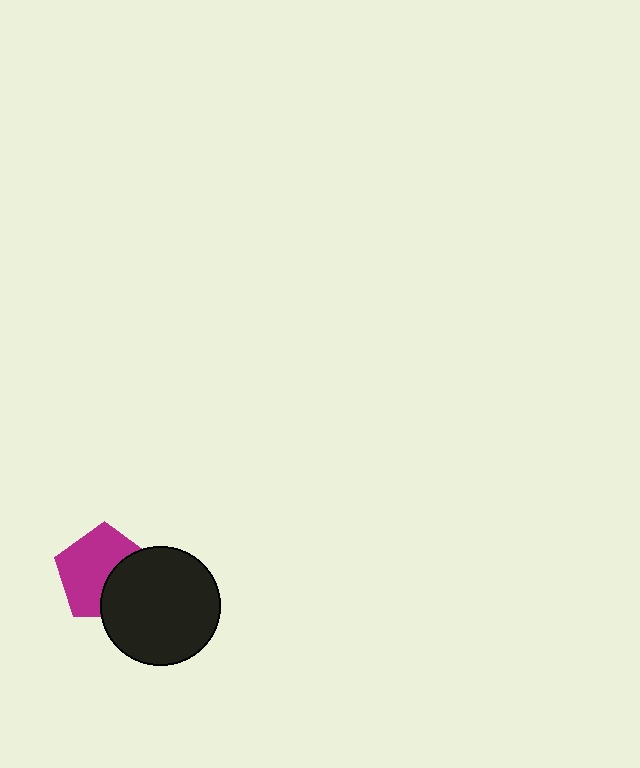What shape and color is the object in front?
The object in front is a black circle.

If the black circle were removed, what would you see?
You would see the complete magenta pentagon.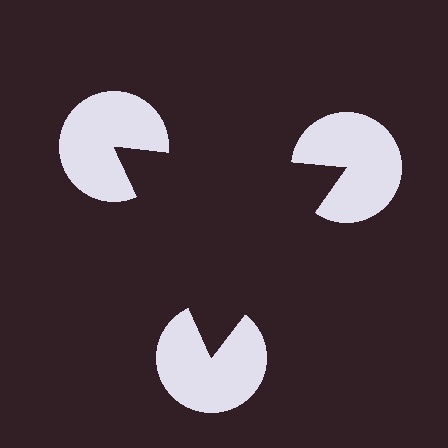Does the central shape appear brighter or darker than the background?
It typically appears slightly darker than the background, even though no actual brightness change is drawn.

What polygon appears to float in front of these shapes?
An illusory triangle — its edges are inferred from the aligned wedge cuts in the pac-man discs, not physically drawn.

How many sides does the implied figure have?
3 sides.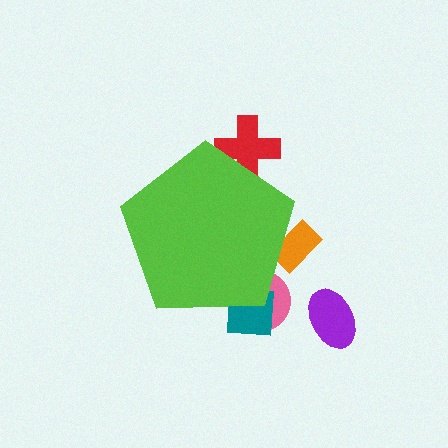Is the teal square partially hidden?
Yes, the teal square is partially hidden behind the lime pentagon.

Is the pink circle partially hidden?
Yes, the pink circle is partially hidden behind the lime pentagon.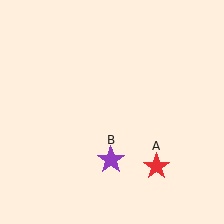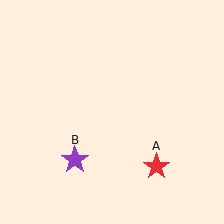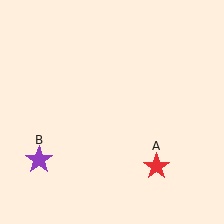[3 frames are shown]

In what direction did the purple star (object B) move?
The purple star (object B) moved left.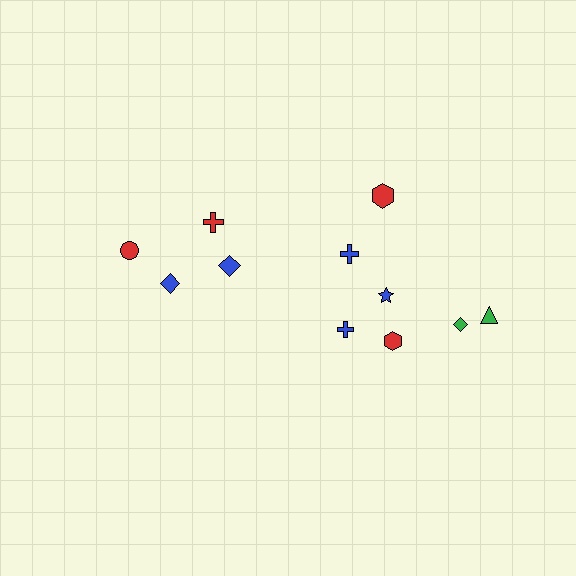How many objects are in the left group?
There are 4 objects.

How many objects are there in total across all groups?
There are 11 objects.